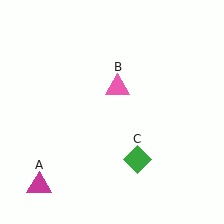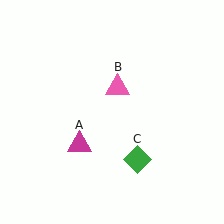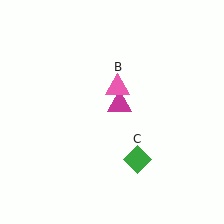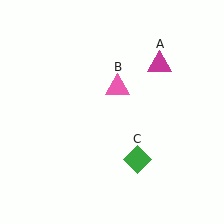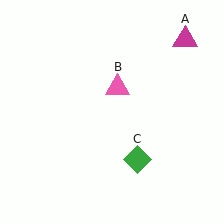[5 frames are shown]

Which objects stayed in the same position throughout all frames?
Pink triangle (object B) and green diamond (object C) remained stationary.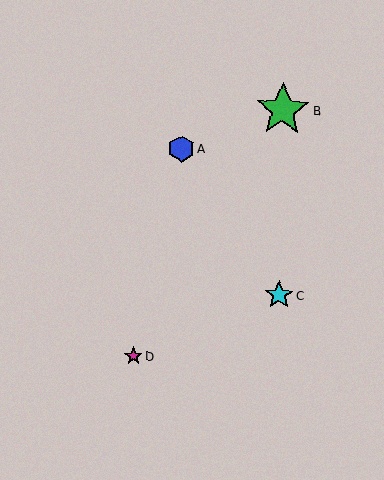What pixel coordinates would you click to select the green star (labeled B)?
Click at (283, 110) to select the green star B.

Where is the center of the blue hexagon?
The center of the blue hexagon is at (182, 149).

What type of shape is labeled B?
Shape B is a green star.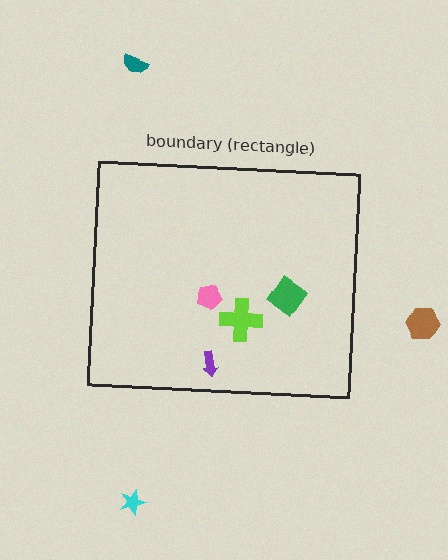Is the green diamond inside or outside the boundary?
Inside.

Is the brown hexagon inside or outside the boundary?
Outside.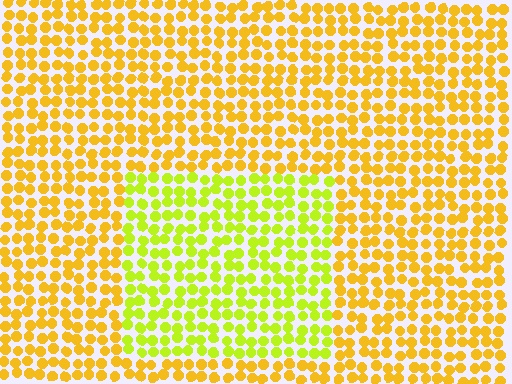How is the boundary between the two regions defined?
The boundary is defined purely by a slight shift in hue (about 33 degrees). Spacing, size, and orientation are identical on both sides.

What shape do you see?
I see a rectangle.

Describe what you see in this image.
The image is filled with small yellow elements in a uniform arrangement. A rectangle-shaped region is visible where the elements are tinted to a slightly different hue, forming a subtle color boundary.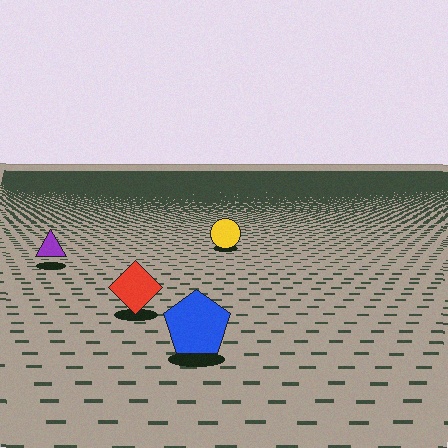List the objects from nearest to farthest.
From nearest to farthest: the blue pentagon, the red diamond, the purple triangle, the yellow circle.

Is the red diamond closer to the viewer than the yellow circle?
Yes. The red diamond is closer — you can tell from the texture gradient: the ground texture is coarser near it.